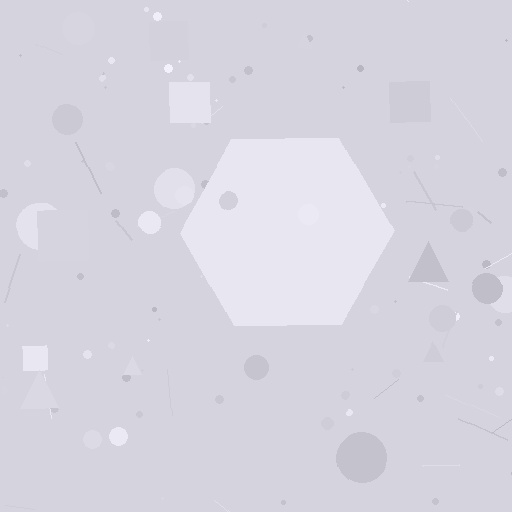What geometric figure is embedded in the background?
A hexagon is embedded in the background.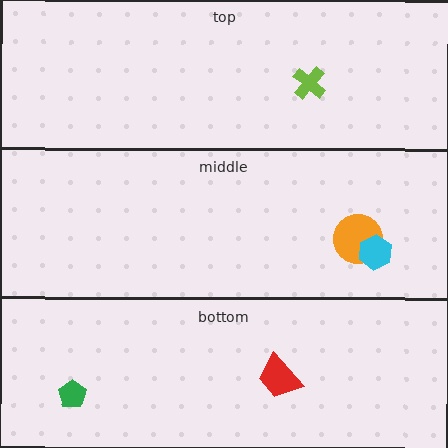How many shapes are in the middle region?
2.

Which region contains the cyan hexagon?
The middle region.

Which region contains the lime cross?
The top region.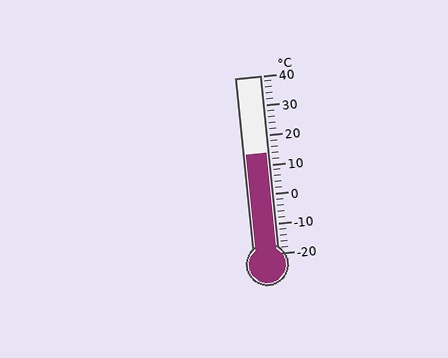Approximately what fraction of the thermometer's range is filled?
The thermometer is filled to approximately 55% of its range.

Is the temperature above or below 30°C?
The temperature is below 30°C.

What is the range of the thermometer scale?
The thermometer scale ranges from -20°C to 40°C.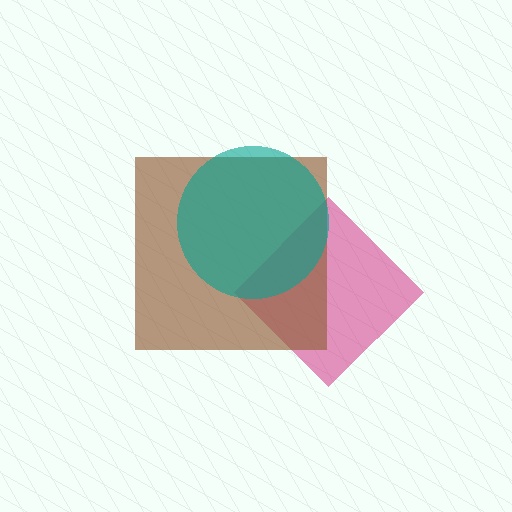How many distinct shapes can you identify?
There are 3 distinct shapes: a magenta diamond, a brown square, a teal circle.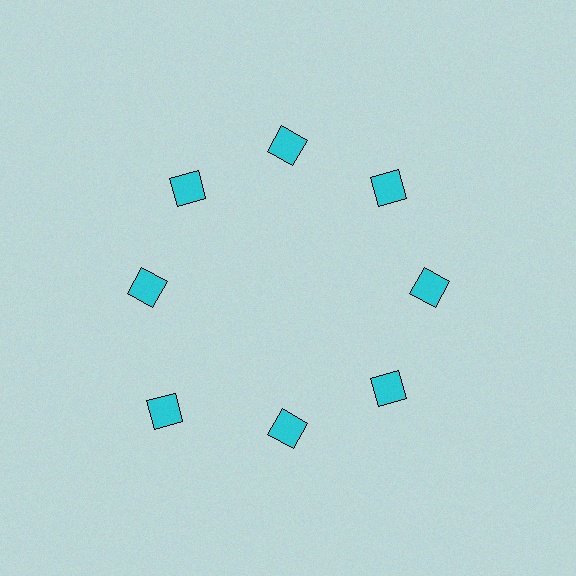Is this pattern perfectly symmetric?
No. The 8 cyan squares are arranged in a ring, but one element near the 8 o'clock position is pushed outward from the center, breaking the 8-fold rotational symmetry.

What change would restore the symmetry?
The symmetry would be restored by moving it inward, back onto the ring so that all 8 squares sit at equal angles and equal distance from the center.